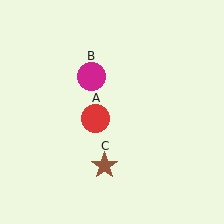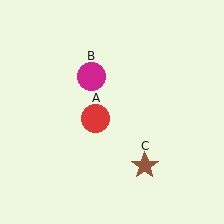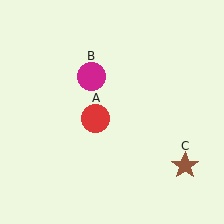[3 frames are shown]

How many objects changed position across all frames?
1 object changed position: brown star (object C).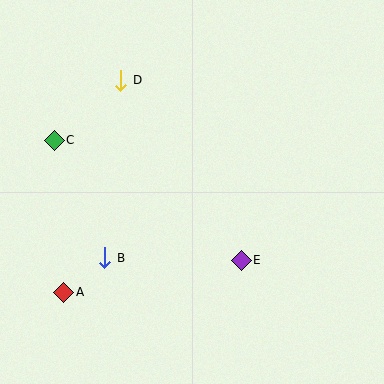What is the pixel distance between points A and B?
The distance between A and B is 54 pixels.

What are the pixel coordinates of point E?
Point E is at (241, 260).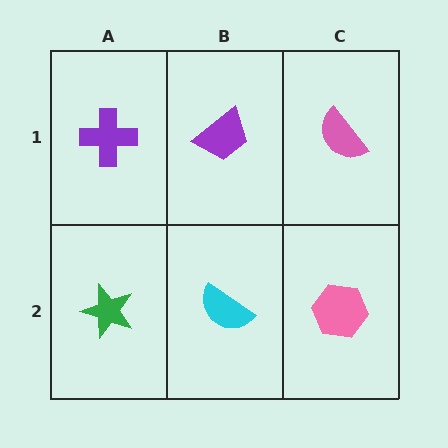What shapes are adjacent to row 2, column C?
A pink semicircle (row 1, column C), a cyan semicircle (row 2, column B).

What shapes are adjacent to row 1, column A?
A green star (row 2, column A), a purple trapezoid (row 1, column B).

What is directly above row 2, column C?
A pink semicircle.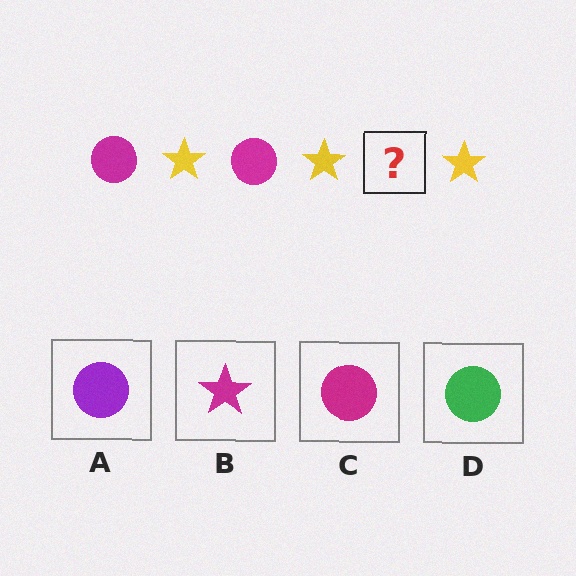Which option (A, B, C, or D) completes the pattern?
C.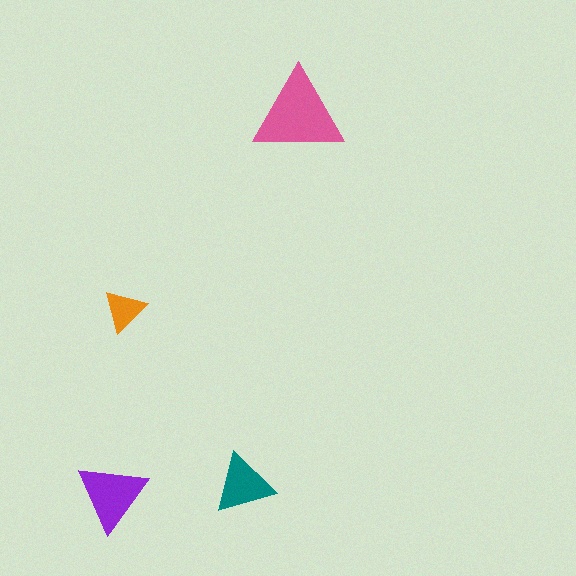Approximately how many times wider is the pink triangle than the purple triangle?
About 1.5 times wider.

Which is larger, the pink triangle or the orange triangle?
The pink one.